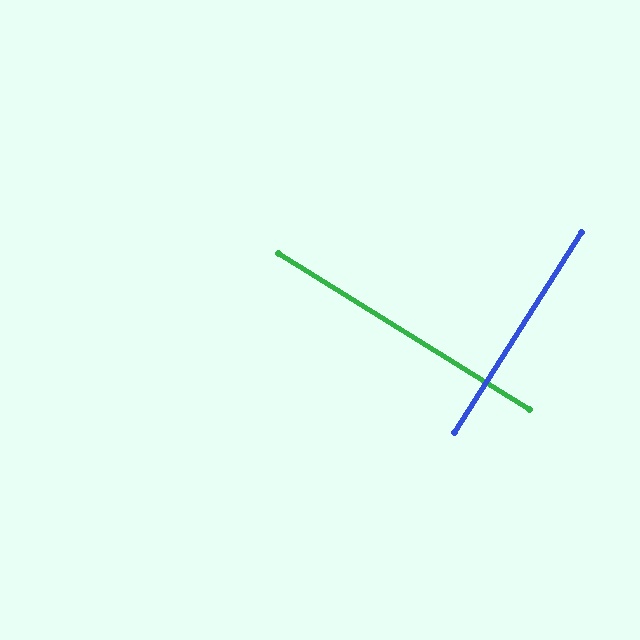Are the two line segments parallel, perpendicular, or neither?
Perpendicular — they meet at approximately 89°.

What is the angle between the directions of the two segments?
Approximately 89 degrees.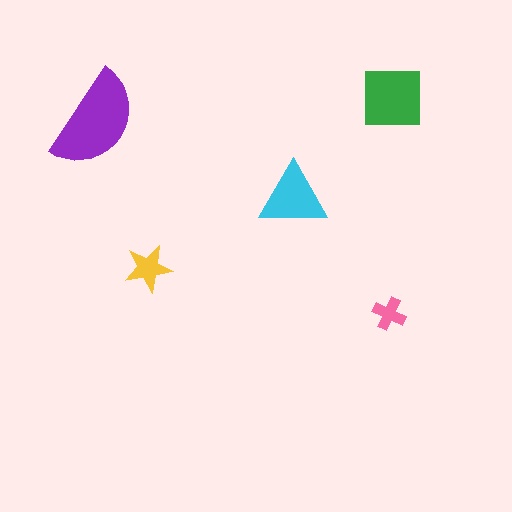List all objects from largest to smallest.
The purple semicircle, the green square, the cyan triangle, the yellow star, the pink cross.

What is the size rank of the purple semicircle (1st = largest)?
1st.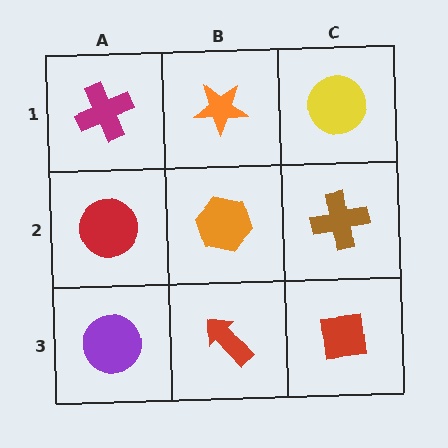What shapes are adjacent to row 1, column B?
An orange hexagon (row 2, column B), a magenta cross (row 1, column A), a yellow circle (row 1, column C).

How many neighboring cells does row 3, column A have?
2.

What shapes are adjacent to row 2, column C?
A yellow circle (row 1, column C), a red square (row 3, column C), an orange hexagon (row 2, column B).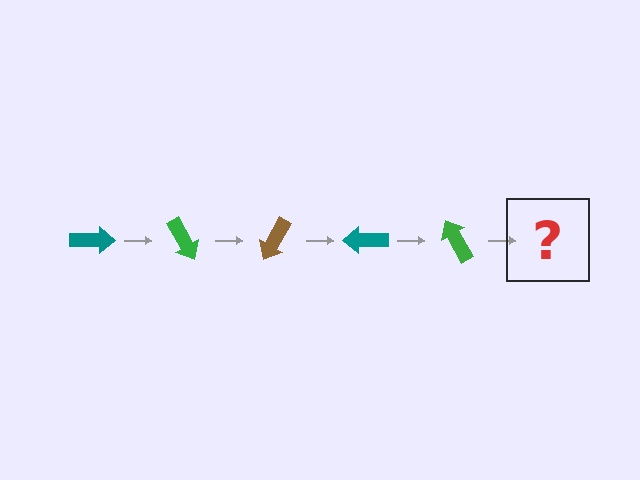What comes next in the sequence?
The next element should be a brown arrow, rotated 300 degrees from the start.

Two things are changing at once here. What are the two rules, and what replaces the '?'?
The two rules are that it rotates 60 degrees each step and the color cycles through teal, green, and brown. The '?' should be a brown arrow, rotated 300 degrees from the start.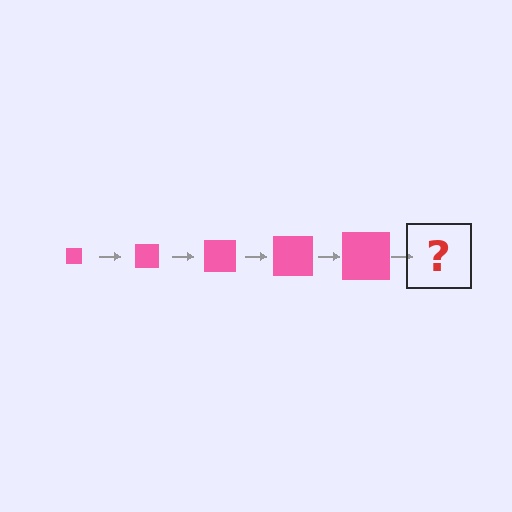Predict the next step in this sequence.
The next step is a pink square, larger than the previous one.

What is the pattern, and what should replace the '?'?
The pattern is that the square gets progressively larger each step. The '?' should be a pink square, larger than the previous one.